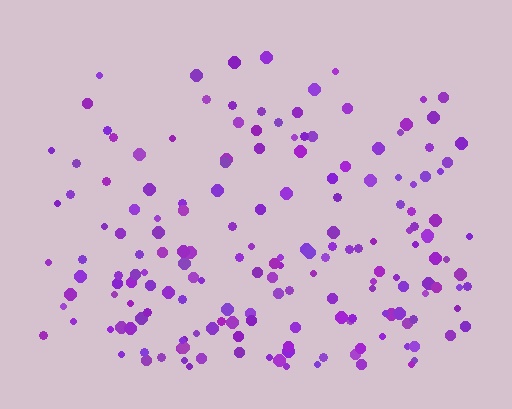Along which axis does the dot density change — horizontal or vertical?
Vertical.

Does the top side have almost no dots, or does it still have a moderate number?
Still a moderate number, just noticeably fewer than the bottom.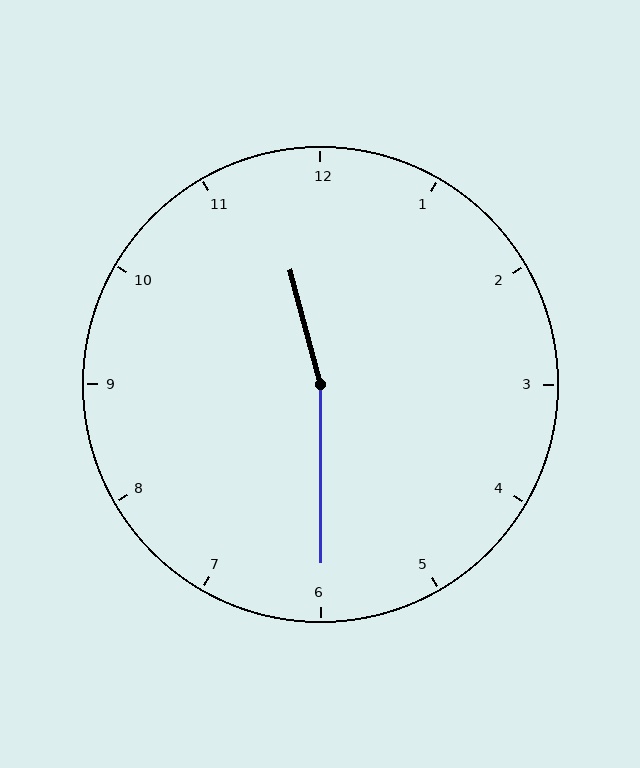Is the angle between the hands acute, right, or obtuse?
It is obtuse.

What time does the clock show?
11:30.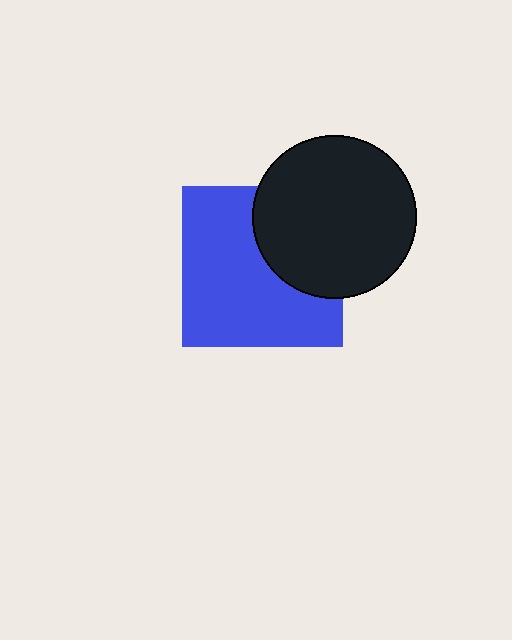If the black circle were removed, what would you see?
You would see the complete blue square.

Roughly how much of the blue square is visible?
Most of it is visible (roughly 66%).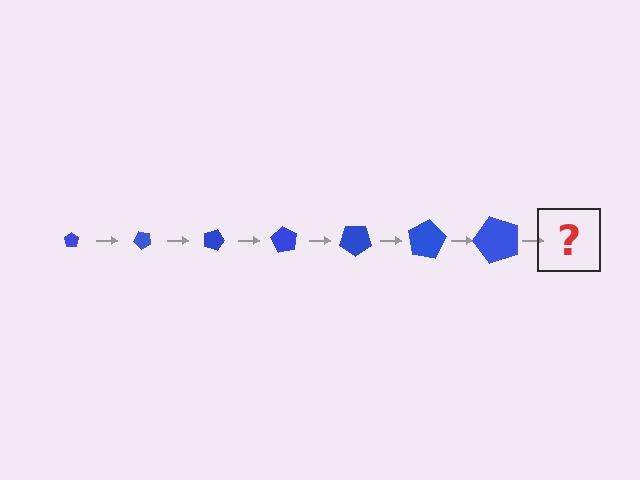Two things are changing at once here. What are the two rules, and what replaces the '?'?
The two rules are that the pentagon grows larger each step and it rotates 45 degrees each step. The '?' should be a pentagon, larger than the previous one and rotated 315 degrees from the start.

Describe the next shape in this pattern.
It should be a pentagon, larger than the previous one and rotated 315 degrees from the start.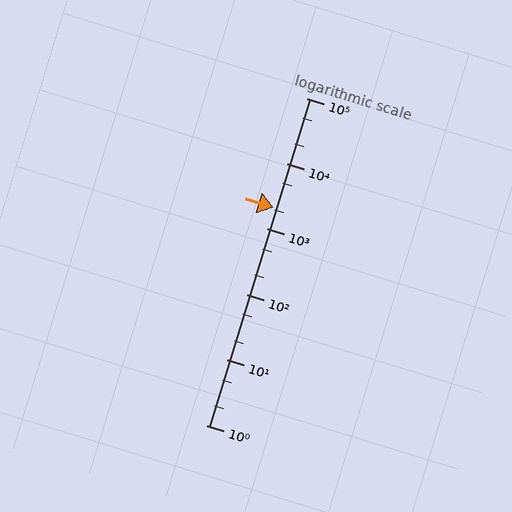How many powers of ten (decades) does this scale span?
The scale spans 5 decades, from 1 to 100000.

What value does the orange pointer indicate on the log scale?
The pointer indicates approximately 2100.